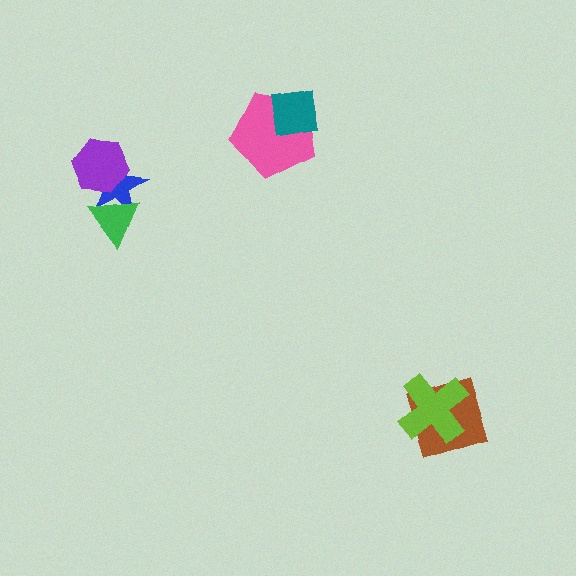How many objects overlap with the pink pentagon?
1 object overlaps with the pink pentagon.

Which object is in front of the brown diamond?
The lime cross is in front of the brown diamond.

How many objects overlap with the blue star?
2 objects overlap with the blue star.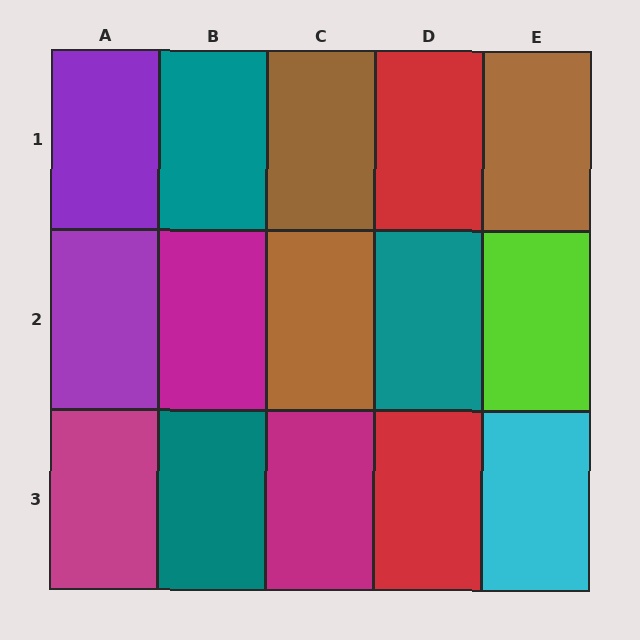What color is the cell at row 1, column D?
Red.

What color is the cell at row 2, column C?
Brown.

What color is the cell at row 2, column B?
Magenta.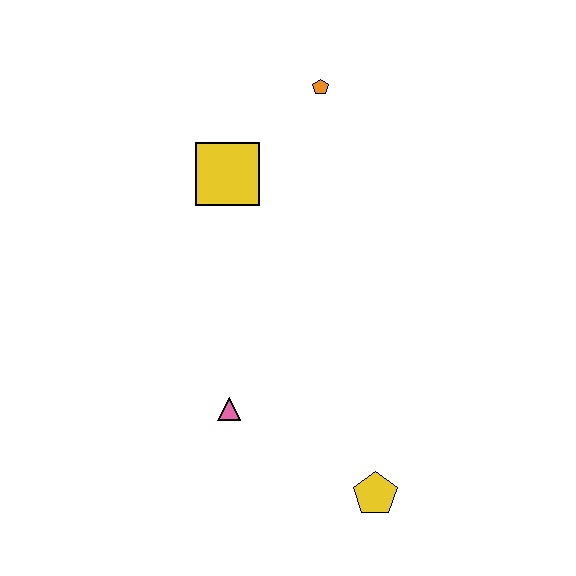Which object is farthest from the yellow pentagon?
The orange pentagon is farthest from the yellow pentagon.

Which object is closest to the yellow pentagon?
The pink triangle is closest to the yellow pentagon.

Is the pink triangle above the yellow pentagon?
Yes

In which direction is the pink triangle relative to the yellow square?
The pink triangle is below the yellow square.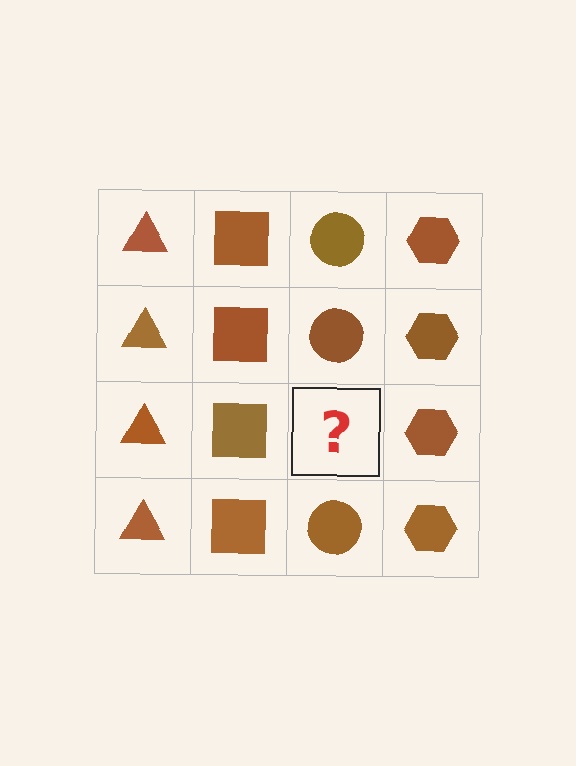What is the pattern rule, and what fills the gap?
The rule is that each column has a consistent shape. The gap should be filled with a brown circle.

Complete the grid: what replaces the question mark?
The question mark should be replaced with a brown circle.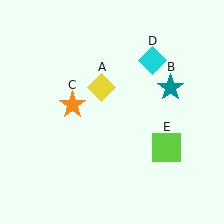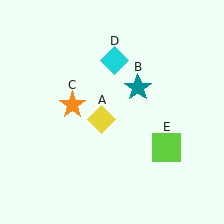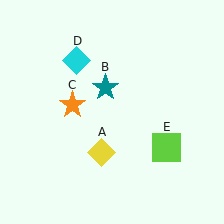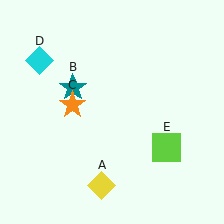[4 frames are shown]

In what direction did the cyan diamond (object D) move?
The cyan diamond (object D) moved left.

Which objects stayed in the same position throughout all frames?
Orange star (object C) and lime square (object E) remained stationary.